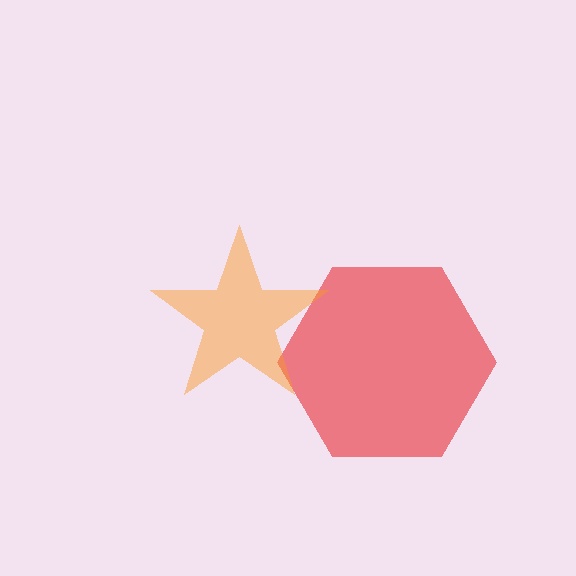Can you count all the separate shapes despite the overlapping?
Yes, there are 2 separate shapes.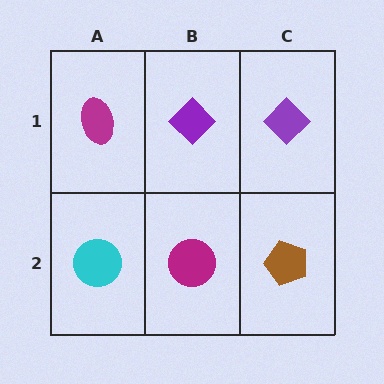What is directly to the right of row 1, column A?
A purple diamond.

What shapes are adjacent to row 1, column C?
A brown pentagon (row 2, column C), a purple diamond (row 1, column B).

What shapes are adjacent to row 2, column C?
A purple diamond (row 1, column C), a magenta circle (row 2, column B).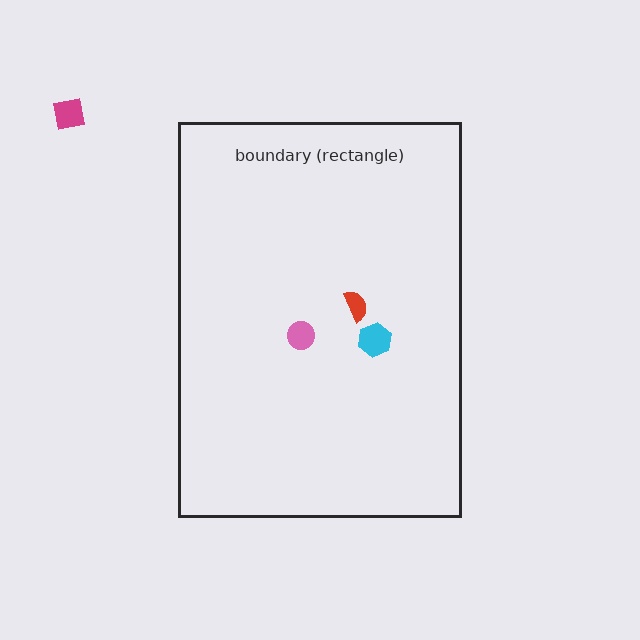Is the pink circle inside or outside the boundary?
Inside.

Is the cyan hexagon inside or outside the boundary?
Inside.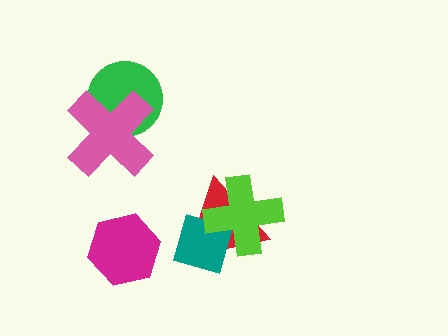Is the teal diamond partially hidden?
Yes, it is partially covered by another shape.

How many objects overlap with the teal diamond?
2 objects overlap with the teal diamond.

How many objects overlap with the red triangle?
2 objects overlap with the red triangle.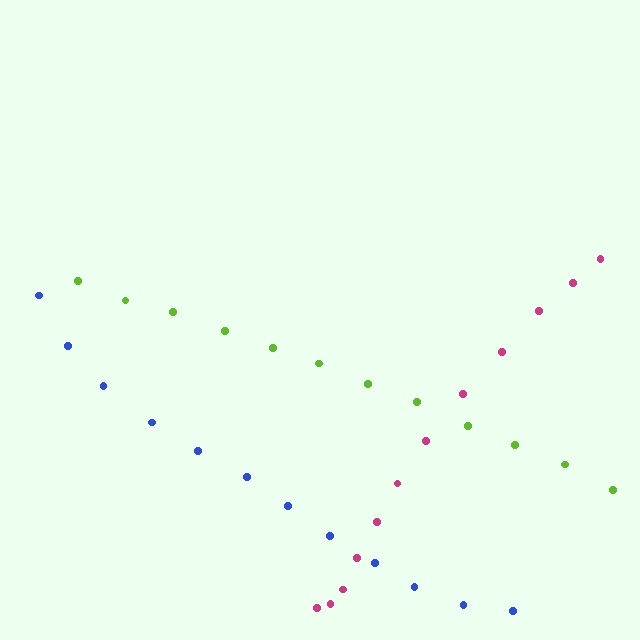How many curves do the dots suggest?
There are 3 distinct paths.